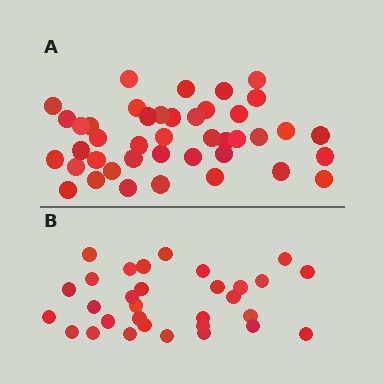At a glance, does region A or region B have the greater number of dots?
Region A (the top region) has more dots.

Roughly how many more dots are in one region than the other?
Region A has roughly 12 or so more dots than region B.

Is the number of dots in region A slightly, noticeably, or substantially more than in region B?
Region A has noticeably more, but not dramatically so. The ratio is roughly 1.4 to 1.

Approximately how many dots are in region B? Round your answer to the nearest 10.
About 30 dots. (The exact count is 31, which rounds to 30.)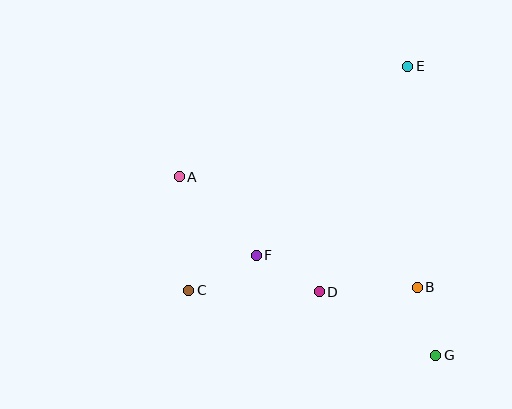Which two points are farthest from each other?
Points C and E are farthest from each other.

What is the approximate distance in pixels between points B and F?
The distance between B and F is approximately 164 pixels.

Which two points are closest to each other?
Points B and G are closest to each other.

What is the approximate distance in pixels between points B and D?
The distance between B and D is approximately 98 pixels.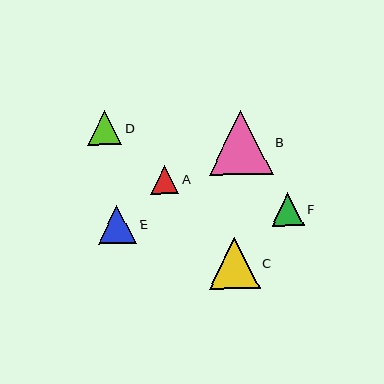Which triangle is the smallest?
Triangle A is the smallest with a size of approximately 28 pixels.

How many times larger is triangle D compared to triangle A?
Triangle D is approximately 1.2 times the size of triangle A.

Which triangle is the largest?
Triangle B is the largest with a size of approximately 64 pixels.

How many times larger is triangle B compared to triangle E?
Triangle B is approximately 1.7 times the size of triangle E.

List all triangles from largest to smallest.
From largest to smallest: B, C, E, D, F, A.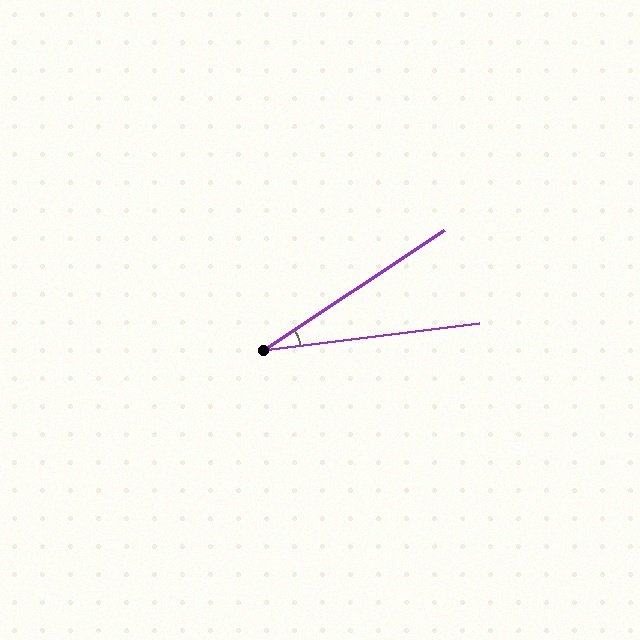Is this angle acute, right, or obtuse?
It is acute.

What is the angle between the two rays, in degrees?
Approximately 26 degrees.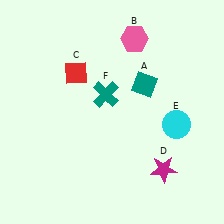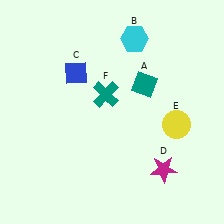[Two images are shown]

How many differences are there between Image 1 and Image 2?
There are 3 differences between the two images.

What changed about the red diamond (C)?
In Image 1, C is red. In Image 2, it changed to blue.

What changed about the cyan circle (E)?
In Image 1, E is cyan. In Image 2, it changed to yellow.